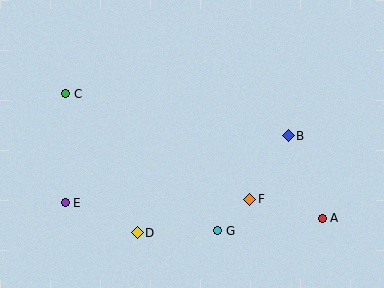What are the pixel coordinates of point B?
Point B is at (288, 136).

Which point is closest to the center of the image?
Point F at (250, 199) is closest to the center.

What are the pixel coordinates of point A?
Point A is at (322, 218).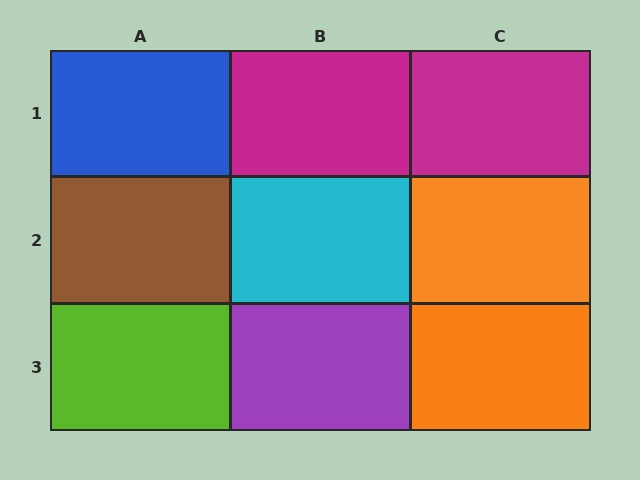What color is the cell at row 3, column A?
Lime.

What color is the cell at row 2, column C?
Orange.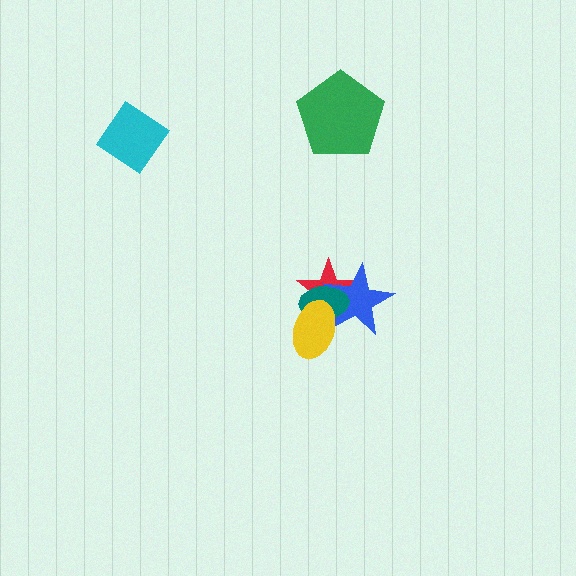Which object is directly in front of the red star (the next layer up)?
The blue star is directly in front of the red star.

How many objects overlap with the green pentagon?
0 objects overlap with the green pentagon.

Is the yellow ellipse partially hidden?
No, no other shape covers it.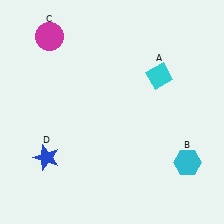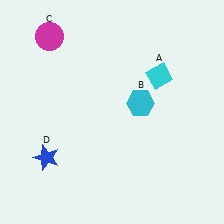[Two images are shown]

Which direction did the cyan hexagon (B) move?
The cyan hexagon (B) moved up.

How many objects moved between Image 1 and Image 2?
1 object moved between the two images.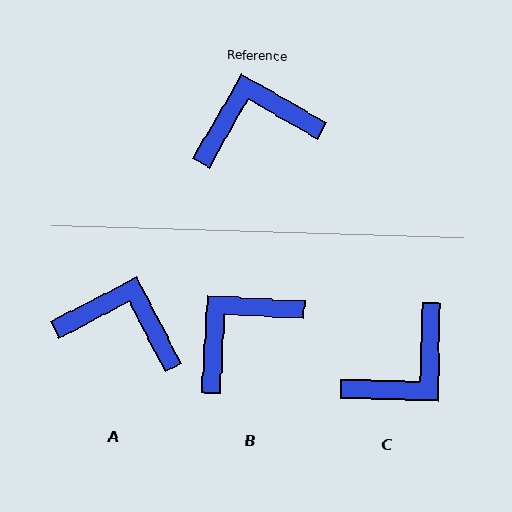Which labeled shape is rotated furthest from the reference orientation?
C, about 152 degrees away.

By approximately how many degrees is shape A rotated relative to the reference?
Approximately 32 degrees clockwise.